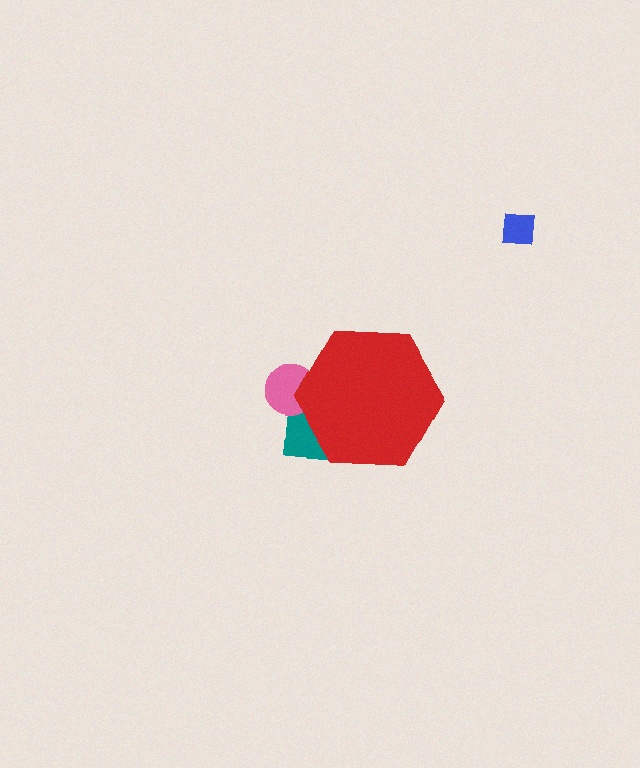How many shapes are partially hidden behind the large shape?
2 shapes are partially hidden.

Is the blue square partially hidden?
No, the blue square is fully visible.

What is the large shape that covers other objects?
A red hexagon.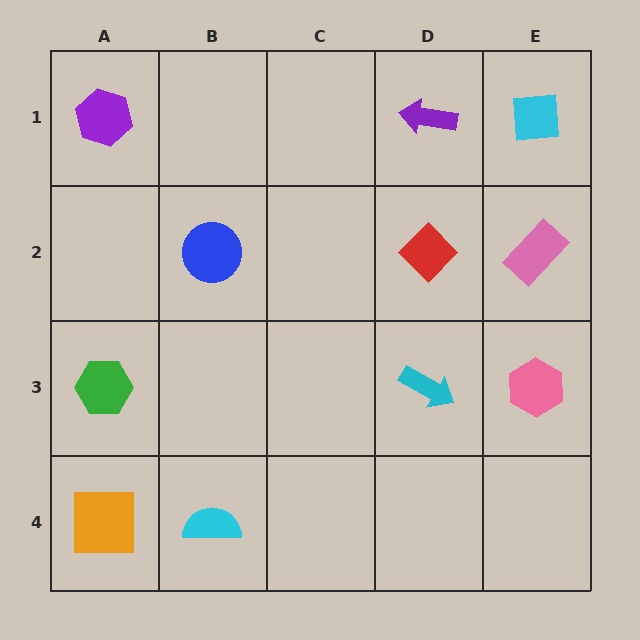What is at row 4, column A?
An orange square.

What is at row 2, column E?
A pink rectangle.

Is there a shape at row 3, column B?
No, that cell is empty.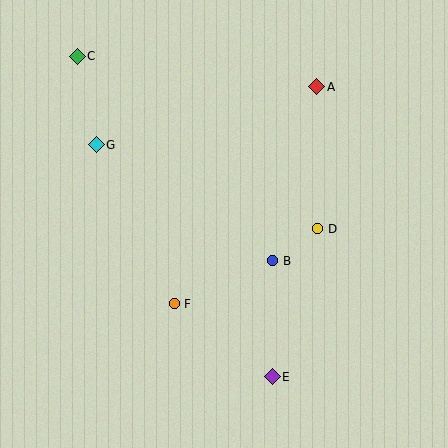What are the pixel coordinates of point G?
Point G is at (96, 145).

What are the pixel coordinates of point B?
Point B is at (273, 261).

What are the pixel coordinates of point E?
Point E is at (272, 377).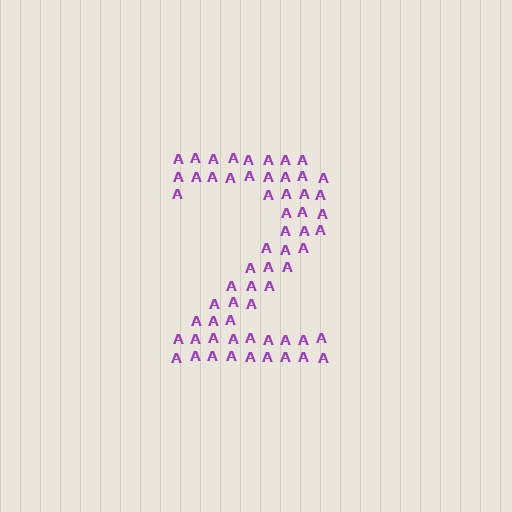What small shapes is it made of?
It is made of small letter A's.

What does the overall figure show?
The overall figure shows the digit 2.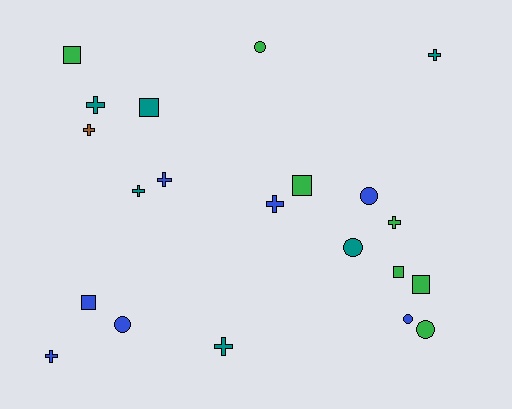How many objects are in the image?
There are 21 objects.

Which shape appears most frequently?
Cross, with 9 objects.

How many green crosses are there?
There is 1 green cross.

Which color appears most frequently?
Blue, with 7 objects.